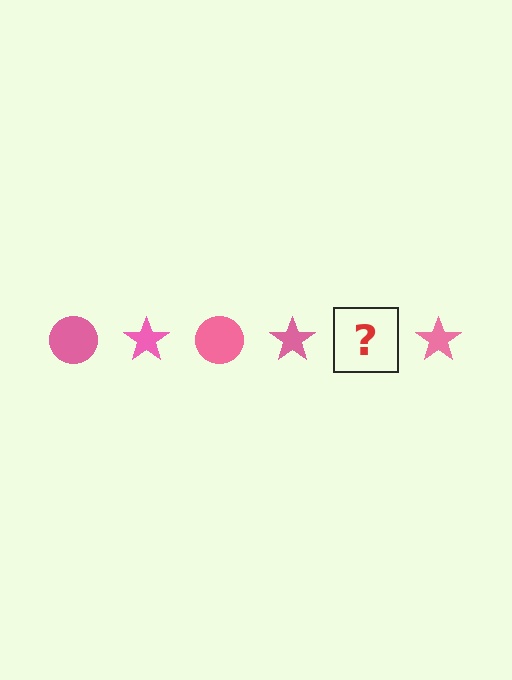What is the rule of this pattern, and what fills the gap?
The rule is that the pattern cycles through circle, star shapes in pink. The gap should be filled with a pink circle.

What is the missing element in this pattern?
The missing element is a pink circle.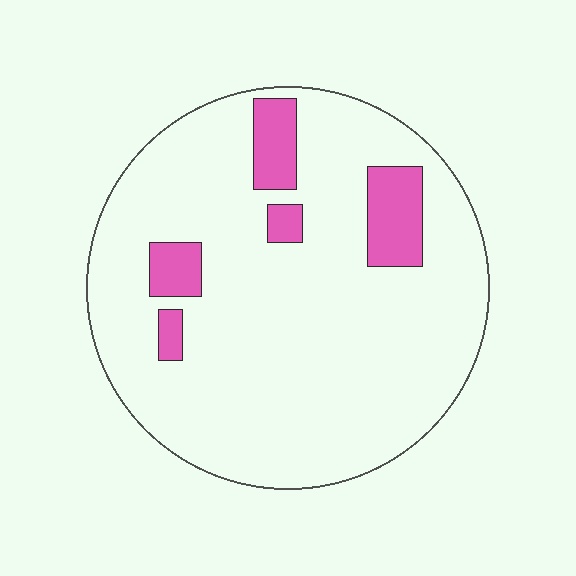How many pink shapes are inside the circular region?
5.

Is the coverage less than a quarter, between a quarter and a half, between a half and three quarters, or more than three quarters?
Less than a quarter.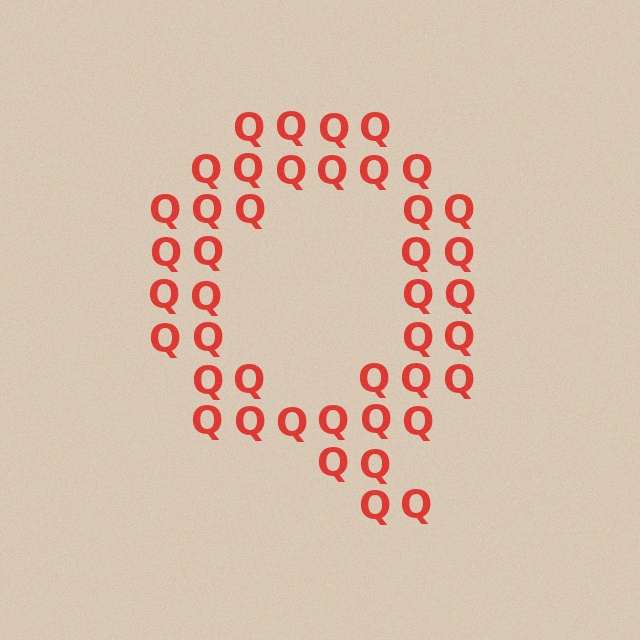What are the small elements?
The small elements are letter Q's.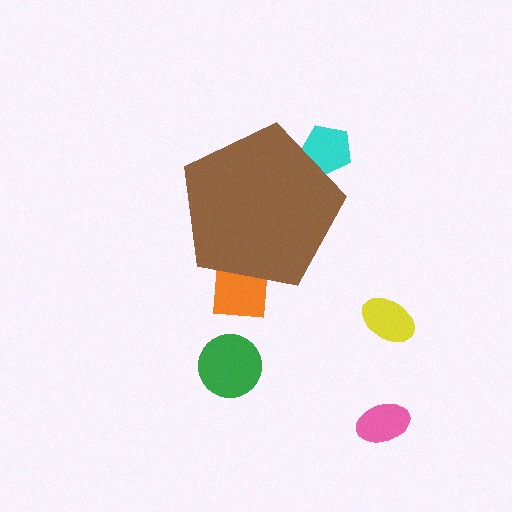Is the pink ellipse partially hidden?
No, the pink ellipse is fully visible.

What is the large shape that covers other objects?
A brown pentagon.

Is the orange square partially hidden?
Yes, the orange square is partially hidden behind the brown pentagon.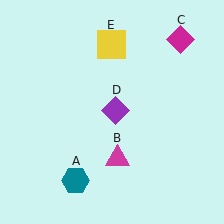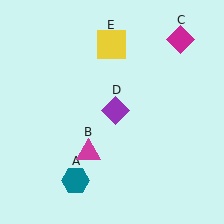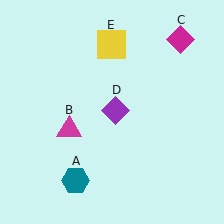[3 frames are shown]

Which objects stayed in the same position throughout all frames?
Teal hexagon (object A) and magenta diamond (object C) and purple diamond (object D) and yellow square (object E) remained stationary.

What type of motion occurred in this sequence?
The magenta triangle (object B) rotated clockwise around the center of the scene.